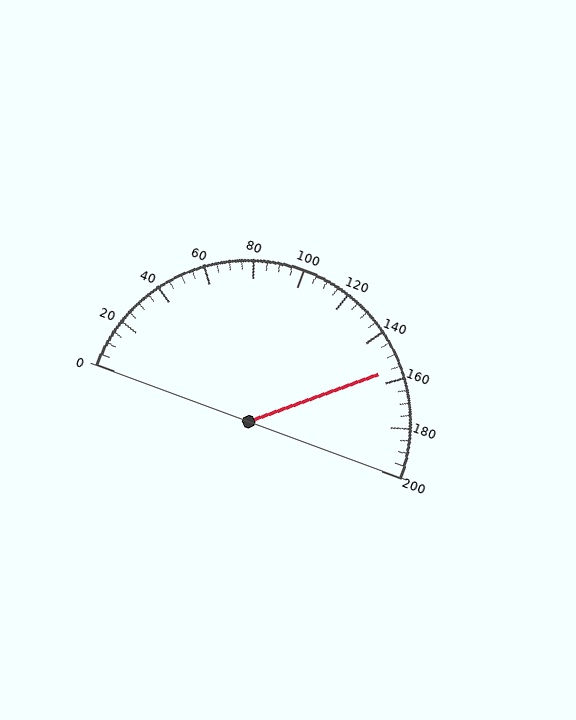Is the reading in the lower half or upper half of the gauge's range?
The reading is in the upper half of the range (0 to 200).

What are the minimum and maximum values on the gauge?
The gauge ranges from 0 to 200.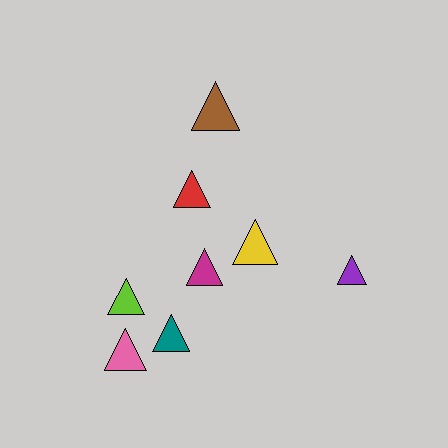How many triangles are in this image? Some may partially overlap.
There are 8 triangles.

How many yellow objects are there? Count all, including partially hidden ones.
There is 1 yellow object.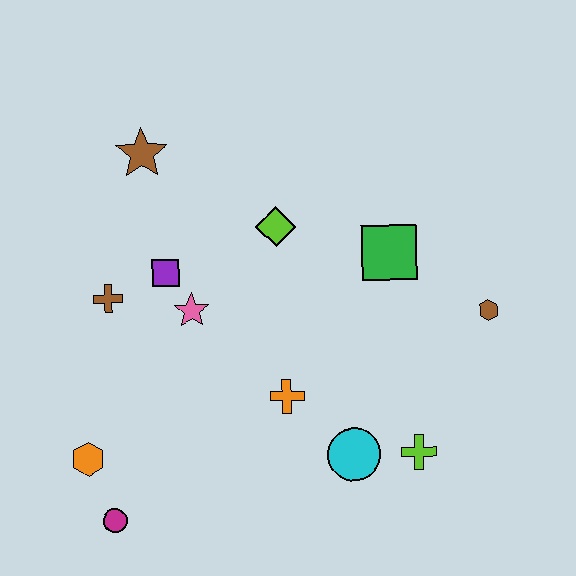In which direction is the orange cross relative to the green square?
The orange cross is below the green square.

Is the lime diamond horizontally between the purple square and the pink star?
No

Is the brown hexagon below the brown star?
Yes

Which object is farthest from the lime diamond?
The magenta circle is farthest from the lime diamond.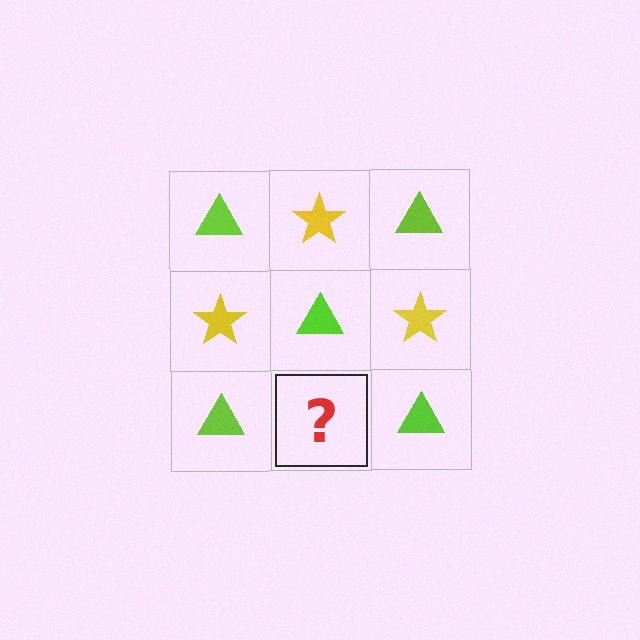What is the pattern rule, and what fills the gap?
The rule is that it alternates lime triangle and yellow star in a checkerboard pattern. The gap should be filled with a yellow star.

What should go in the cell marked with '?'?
The missing cell should contain a yellow star.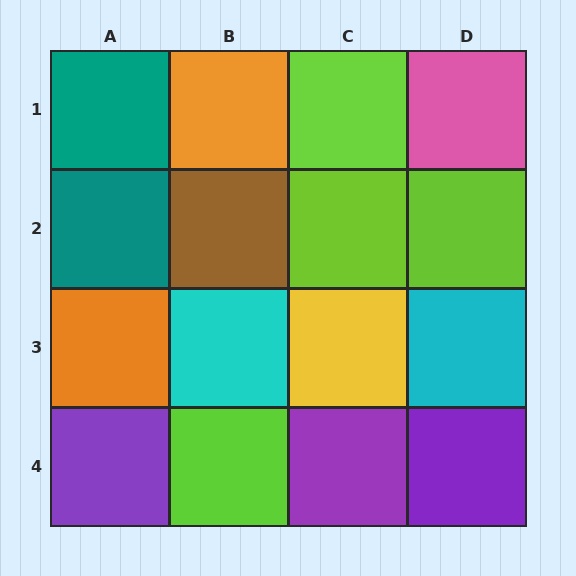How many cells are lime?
4 cells are lime.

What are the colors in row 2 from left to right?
Teal, brown, lime, lime.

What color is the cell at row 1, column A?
Teal.